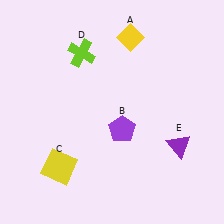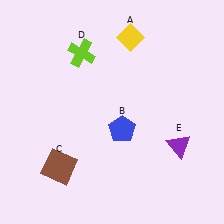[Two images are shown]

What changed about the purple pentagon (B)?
In Image 1, B is purple. In Image 2, it changed to blue.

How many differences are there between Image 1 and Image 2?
There are 2 differences between the two images.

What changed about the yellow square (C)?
In Image 1, C is yellow. In Image 2, it changed to brown.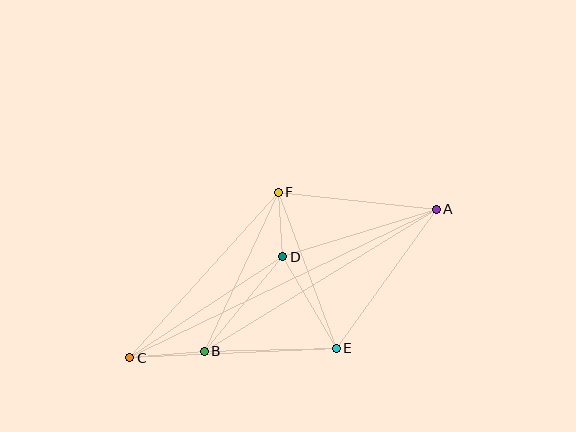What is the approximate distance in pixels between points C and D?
The distance between C and D is approximately 183 pixels.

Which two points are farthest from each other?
Points A and C are farthest from each other.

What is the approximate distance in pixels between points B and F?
The distance between B and F is approximately 175 pixels.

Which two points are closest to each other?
Points D and F are closest to each other.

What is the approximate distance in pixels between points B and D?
The distance between B and D is approximately 123 pixels.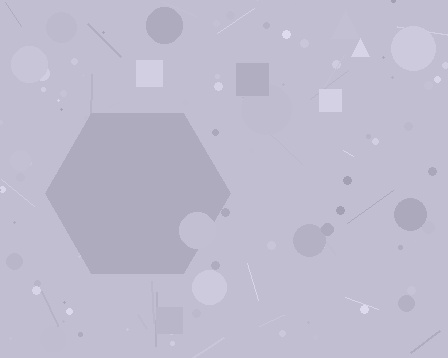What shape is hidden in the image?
A hexagon is hidden in the image.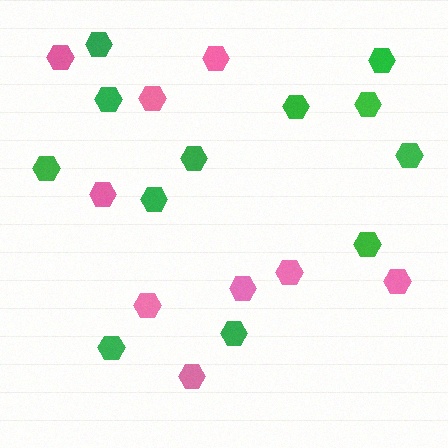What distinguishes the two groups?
There are 2 groups: one group of pink hexagons (9) and one group of green hexagons (12).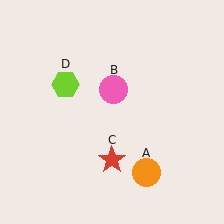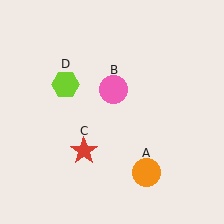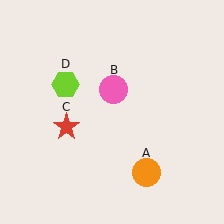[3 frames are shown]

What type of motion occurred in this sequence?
The red star (object C) rotated clockwise around the center of the scene.